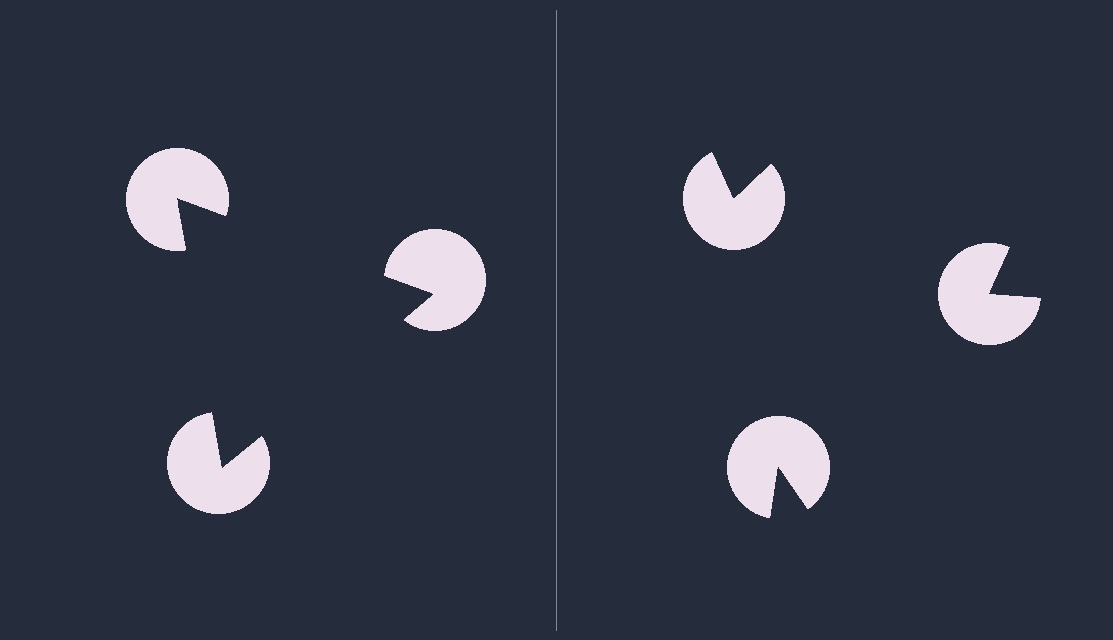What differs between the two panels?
The pac-man discs are positioned identically on both sides; only the wedge orientations differ. On the left they align to a triangle; on the right they are misaligned.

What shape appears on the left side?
An illusory triangle.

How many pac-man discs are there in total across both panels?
6 — 3 on each side.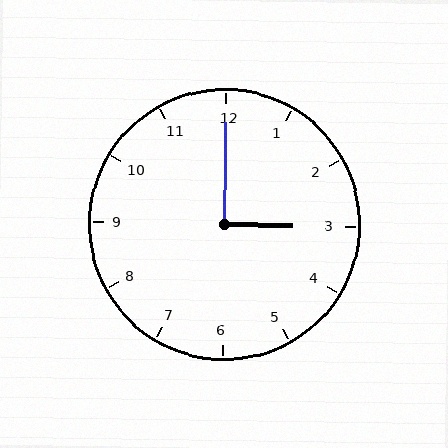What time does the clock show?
3:00.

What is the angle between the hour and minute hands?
Approximately 90 degrees.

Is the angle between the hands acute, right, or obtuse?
It is right.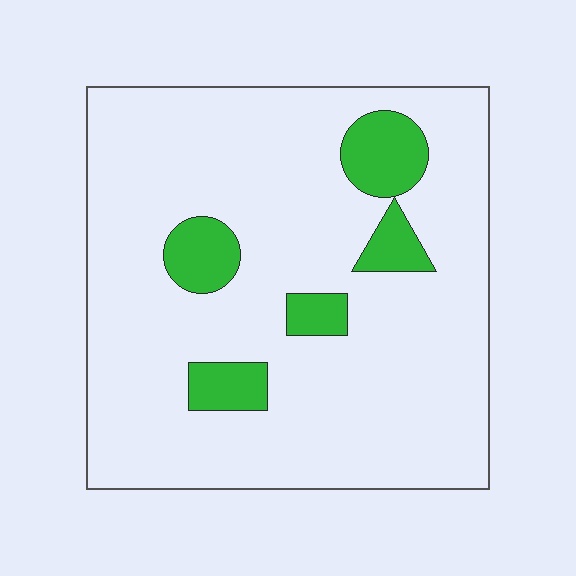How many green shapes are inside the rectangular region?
5.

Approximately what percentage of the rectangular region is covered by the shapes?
Approximately 15%.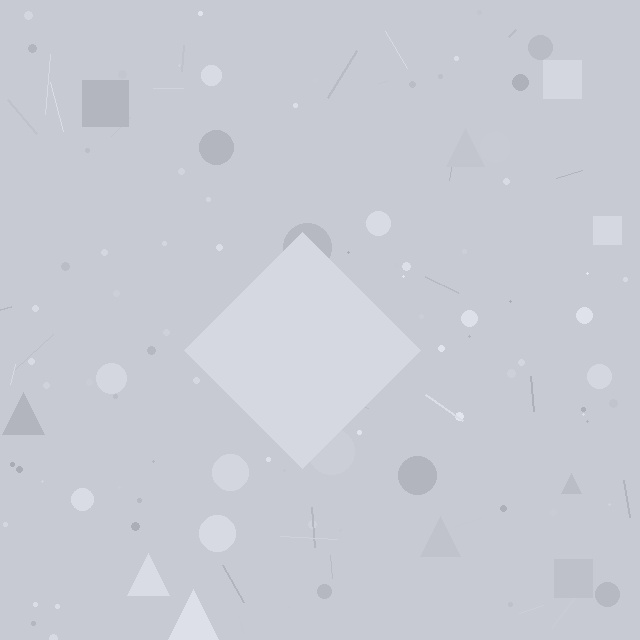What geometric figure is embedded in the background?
A diamond is embedded in the background.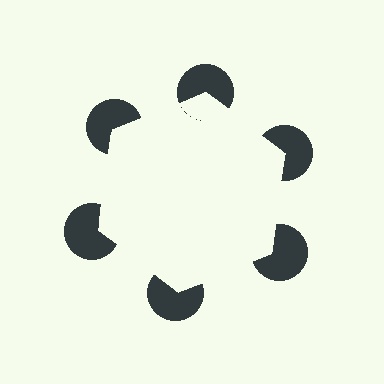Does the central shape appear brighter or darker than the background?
It typically appears slightly brighter than the background, even though no actual brightness change is drawn.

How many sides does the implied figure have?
6 sides.